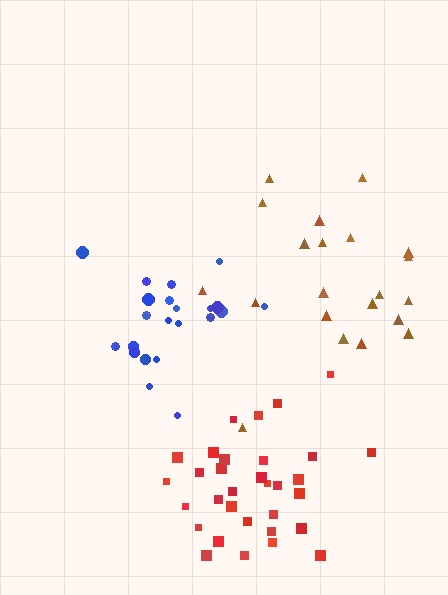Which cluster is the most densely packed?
Blue.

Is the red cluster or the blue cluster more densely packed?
Blue.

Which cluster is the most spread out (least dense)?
Brown.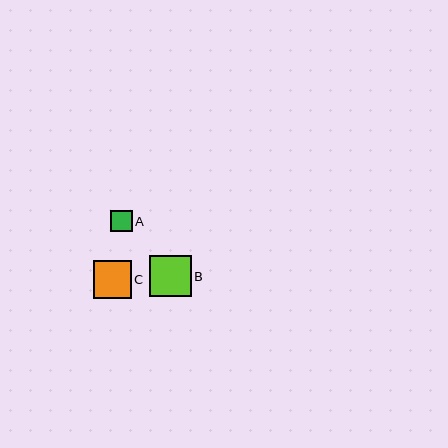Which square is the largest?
Square B is the largest with a size of approximately 41 pixels.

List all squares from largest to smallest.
From largest to smallest: B, C, A.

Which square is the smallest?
Square A is the smallest with a size of approximately 21 pixels.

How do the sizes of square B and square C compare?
Square B and square C are approximately the same size.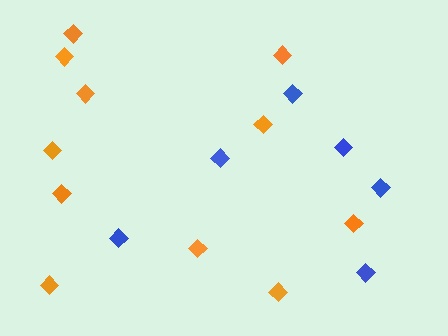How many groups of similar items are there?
There are 2 groups: one group of orange diamonds (11) and one group of blue diamonds (6).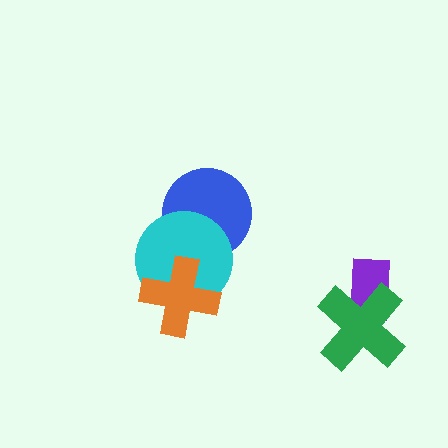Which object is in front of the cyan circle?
The orange cross is in front of the cyan circle.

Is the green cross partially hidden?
No, no other shape covers it.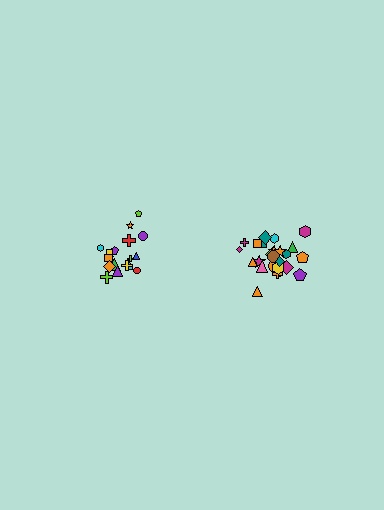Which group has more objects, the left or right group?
The right group.